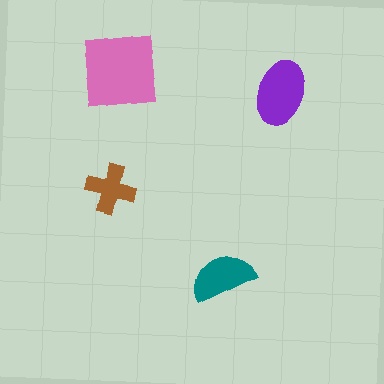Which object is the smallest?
The brown cross.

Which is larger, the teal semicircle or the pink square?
The pink square.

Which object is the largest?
The pink square.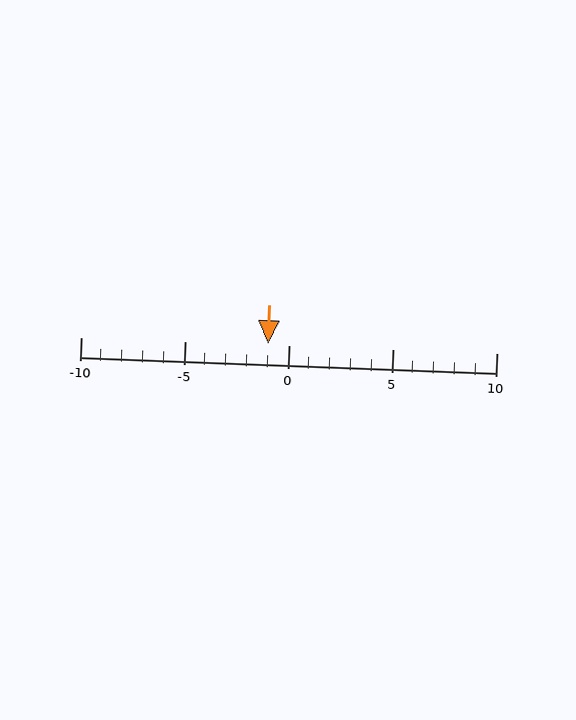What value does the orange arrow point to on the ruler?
The orange arrow points to approximately -1.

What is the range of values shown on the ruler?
The ruler shows values from -10 to 10.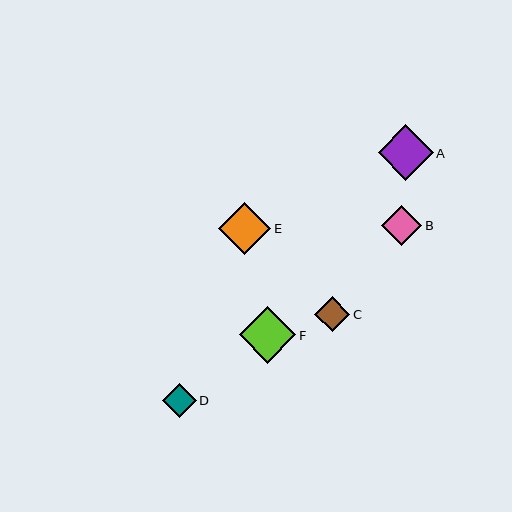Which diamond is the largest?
Diamond F is the largest with a size of approximately 57 pixels.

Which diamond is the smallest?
Diamond D is the smallest with a size of approximately 33 pixels.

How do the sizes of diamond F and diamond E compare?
Diamond F and diamond E are approximately the same size.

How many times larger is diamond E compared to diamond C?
Diamond E is approximately 1.5 times the size of diamond C.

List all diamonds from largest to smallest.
From largest to smallest: F, A, E, B, C, D.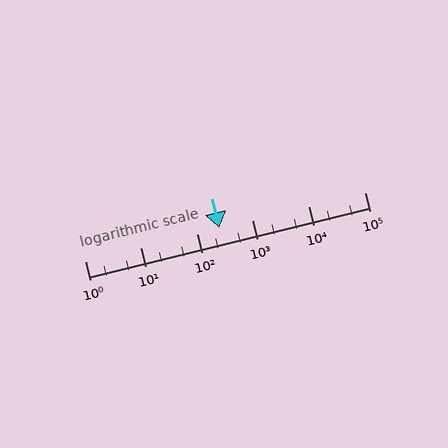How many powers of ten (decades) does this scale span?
The scale spans 5 decades, from 1 to 100000.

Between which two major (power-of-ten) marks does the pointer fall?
The pointer is between 100 and 1000.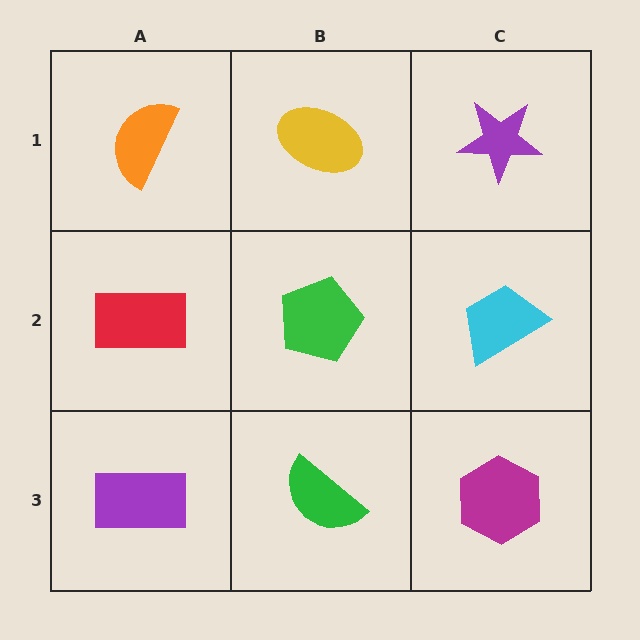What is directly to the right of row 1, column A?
A yellow ellipse.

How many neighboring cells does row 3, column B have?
3.